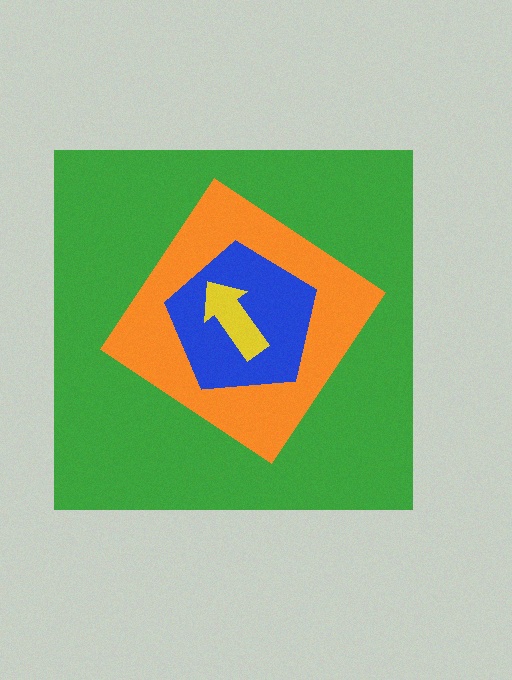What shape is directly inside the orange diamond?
The blue pentagon.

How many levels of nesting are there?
4.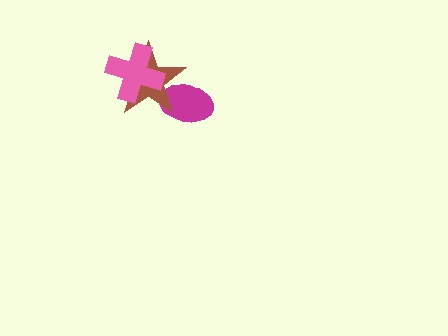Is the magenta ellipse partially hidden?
Yes, it is partially covered by another shape.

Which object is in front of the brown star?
The pink cross is in front of the brown star.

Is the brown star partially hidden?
Yes, it is partially covered by another shape.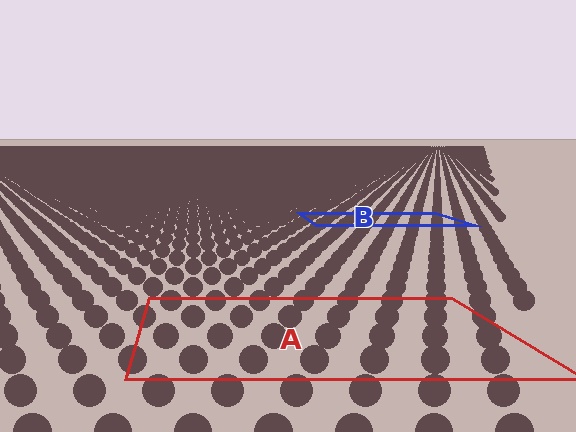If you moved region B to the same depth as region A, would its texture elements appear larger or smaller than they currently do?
They would appear larger. At a closer depth, the same texture elements are projected at a bigger on-screen size.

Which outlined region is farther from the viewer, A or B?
Region B is farther from the viewer — the texture elements inside it appear smaller and more densely packed.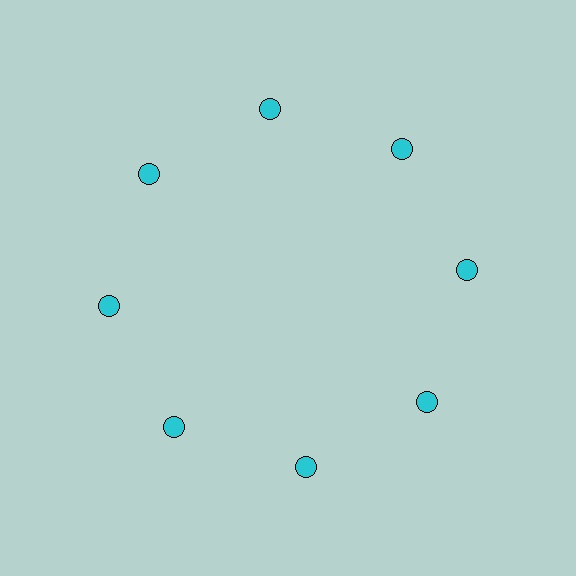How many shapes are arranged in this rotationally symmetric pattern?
There are 8 shapes, arranged in 8 groups of 1.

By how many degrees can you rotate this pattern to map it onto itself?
The pattern maps onto itself every 45 degrees of rotation.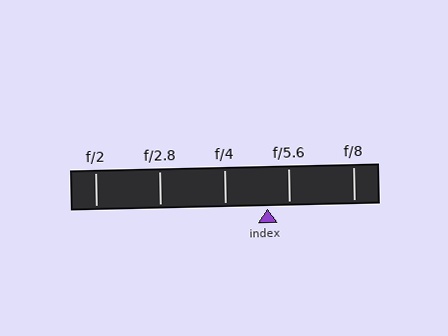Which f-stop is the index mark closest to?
The index mark is closest to f/5.6.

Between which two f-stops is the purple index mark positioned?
The index mark is between f/4 and f/5.6.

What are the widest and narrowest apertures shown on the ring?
The widest aperture shown is f/2 and the narrowest is f/8.